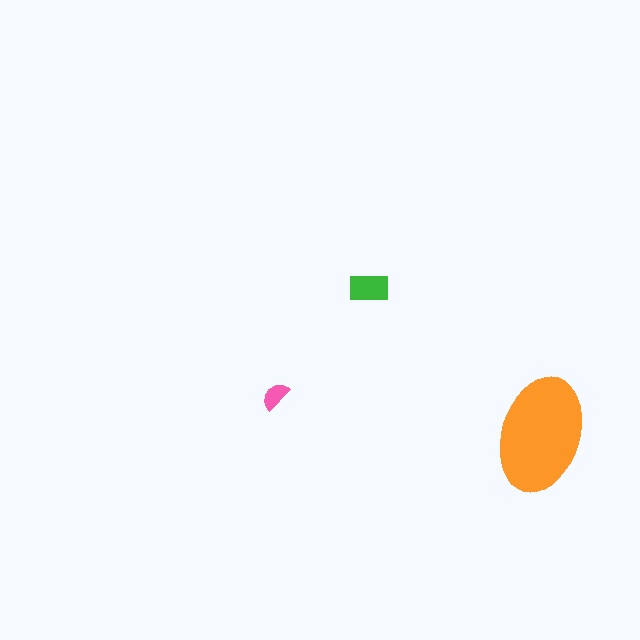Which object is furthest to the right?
The orange ellipse is rightmost.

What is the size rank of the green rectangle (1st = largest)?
2nd.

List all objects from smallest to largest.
The pink semicircle, the green rectangle, the orange ellipse.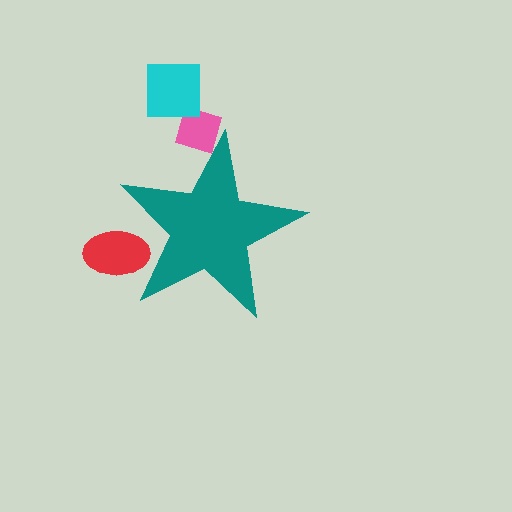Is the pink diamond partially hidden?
Yes, the pink diamond is partially hidden behind the teal star.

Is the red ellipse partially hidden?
Yes, the red ellipse is partially hidden behind the teal star.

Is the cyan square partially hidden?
No, the cyan square is fully visible.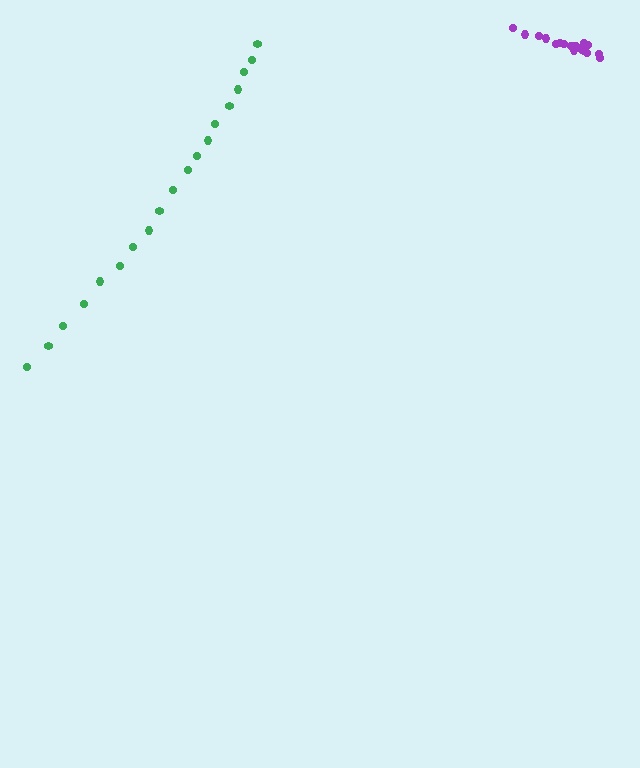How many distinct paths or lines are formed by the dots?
There are 2 distinct paths.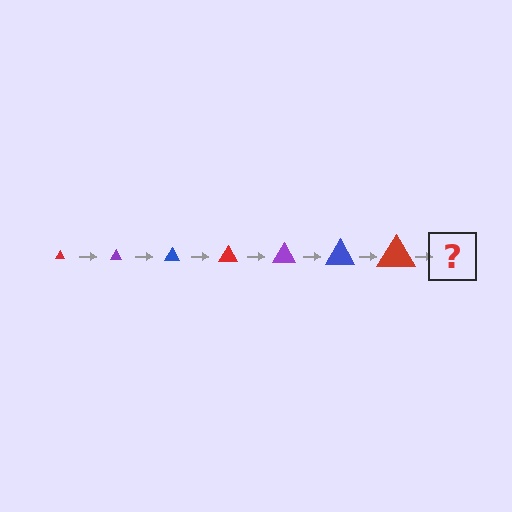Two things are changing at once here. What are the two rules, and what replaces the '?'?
The two rules are that the triangle grows larger each step and the color cycles through red, purple, and blue. The '?' should be a purple triangle, larger than the previous one.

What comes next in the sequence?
The next element should be a purple triangle, larger than the previous one.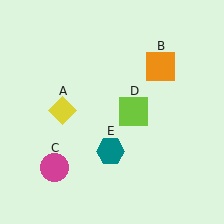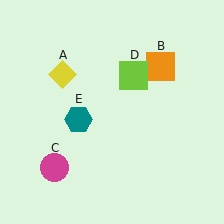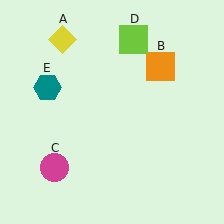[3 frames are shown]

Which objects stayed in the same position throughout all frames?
Orange square (object B) and magenta circle (object C) remained stationary.